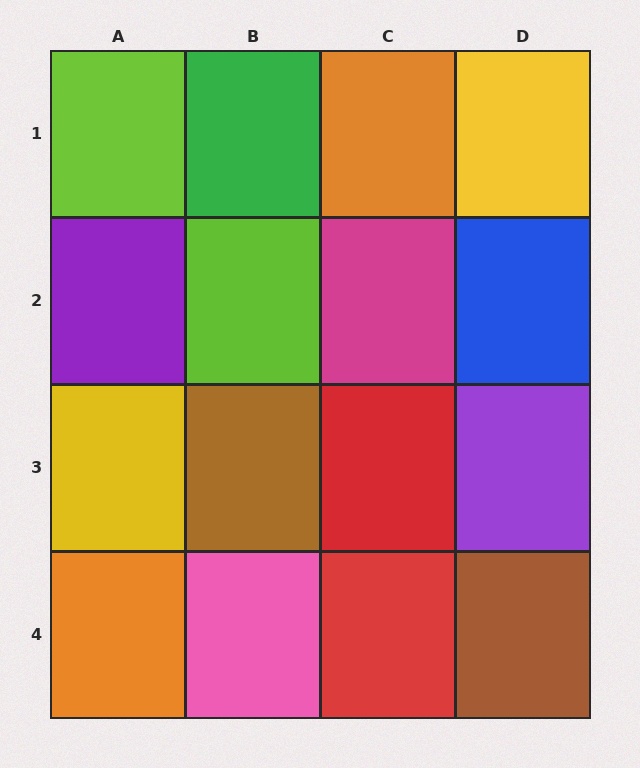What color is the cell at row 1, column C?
Orange.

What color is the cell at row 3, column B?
Brown.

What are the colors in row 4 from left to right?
Orange, pink, red, brown.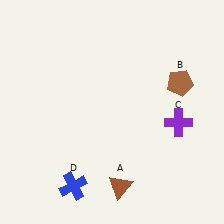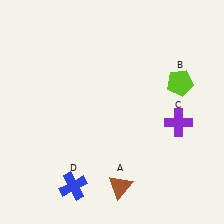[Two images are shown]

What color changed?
The pentagon (B) changed from brown in Image 1 to lime in Image 2.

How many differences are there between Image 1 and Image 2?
There is 1 difference between the two images.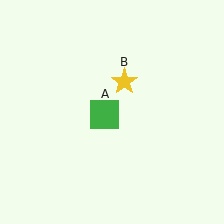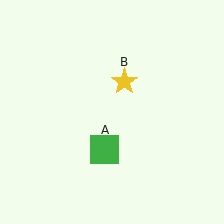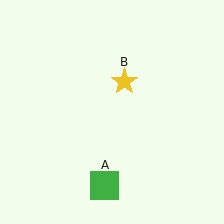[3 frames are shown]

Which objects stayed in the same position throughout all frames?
Yellow star (object B) remained stationary.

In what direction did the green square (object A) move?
The green square (object A) moved down.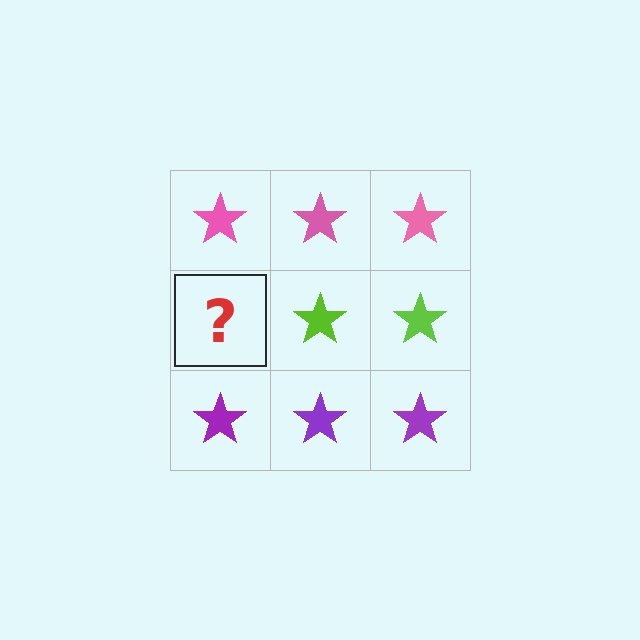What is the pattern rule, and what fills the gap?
The rule is that each row has a consistent color. The gap should be filled with a lime star.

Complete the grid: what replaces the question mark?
The question mark should be replaced with a lime star.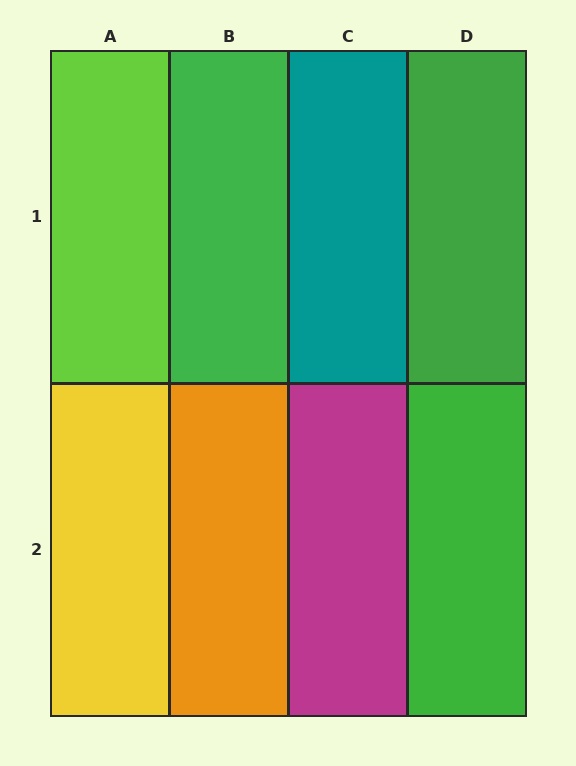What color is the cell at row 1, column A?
Lime.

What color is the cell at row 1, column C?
Teal.